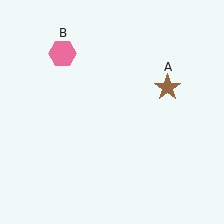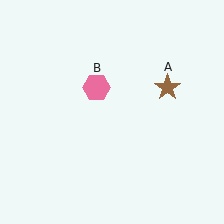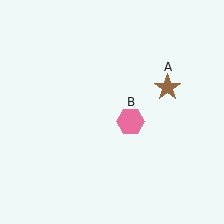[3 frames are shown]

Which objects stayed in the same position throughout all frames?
Brown star (object A) remained stationary.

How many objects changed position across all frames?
1 object changed position: pink hexagon (object B).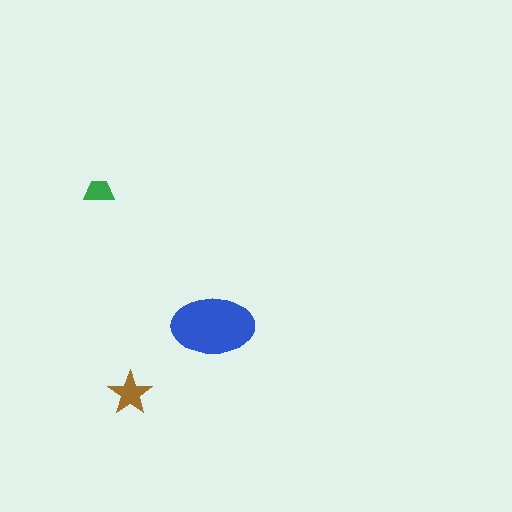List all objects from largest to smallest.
The blue ellipse, the brown star, the green trapezoid.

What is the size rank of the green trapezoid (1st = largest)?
3rd.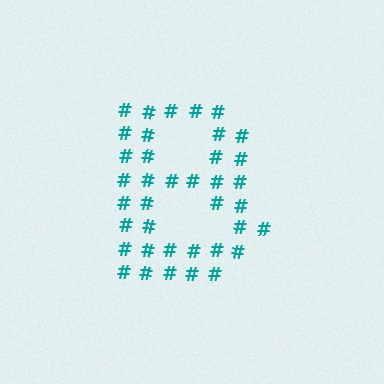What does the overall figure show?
The overall figure shows the letter B.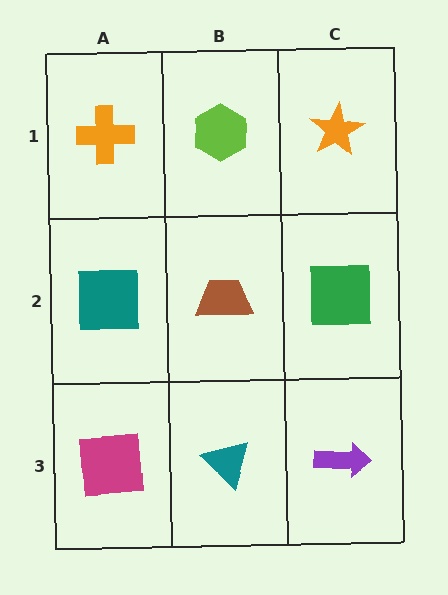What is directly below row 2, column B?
A teal triangle.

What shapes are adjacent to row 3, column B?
A brown trapezoid (row 2, column B), a magenta square (row 3, column A), a purple arrow (row 3, column C).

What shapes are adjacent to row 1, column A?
A teal square (row 2, column A), a lime hexagon (row 1, column B).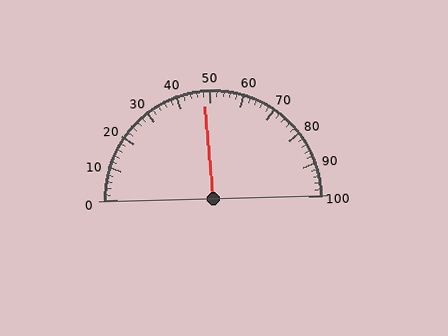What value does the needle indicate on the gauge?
The needle indicates approximately 48.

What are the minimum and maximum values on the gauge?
The gauge ranges from 0 to 100.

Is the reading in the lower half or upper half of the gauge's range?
The reading is in the lower half of the range (0 to 100).